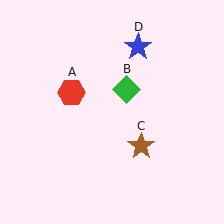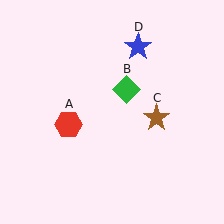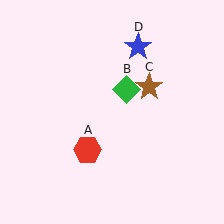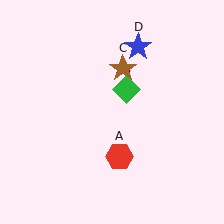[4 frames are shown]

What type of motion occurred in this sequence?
The red hexagon (object A), brown star (object C) rotated counterclockwise around the center of the scene.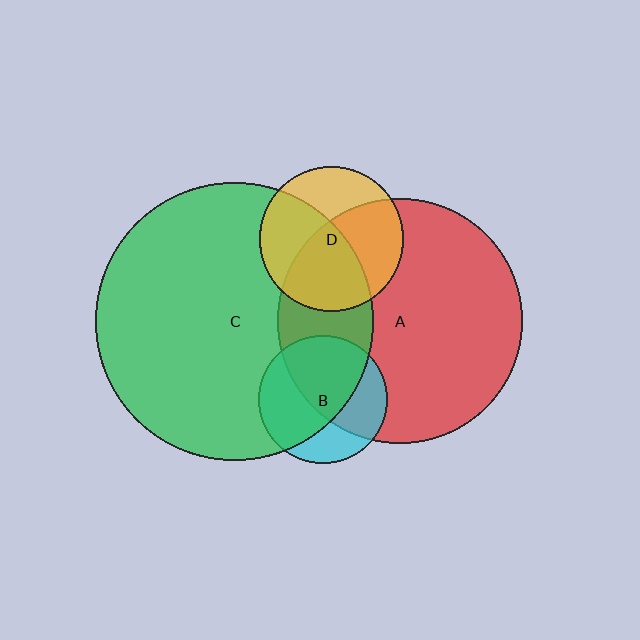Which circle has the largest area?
Circle C (green).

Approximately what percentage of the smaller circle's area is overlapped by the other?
Approximately 65%.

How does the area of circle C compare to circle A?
Approximately 1.3 times.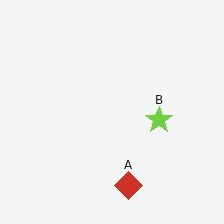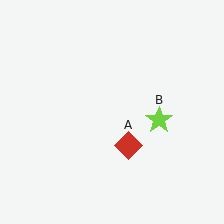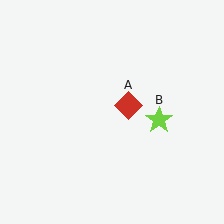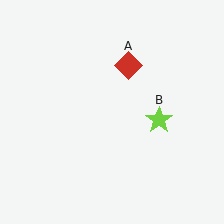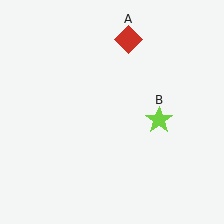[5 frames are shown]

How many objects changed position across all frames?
1 object changed position: red diamond (object A).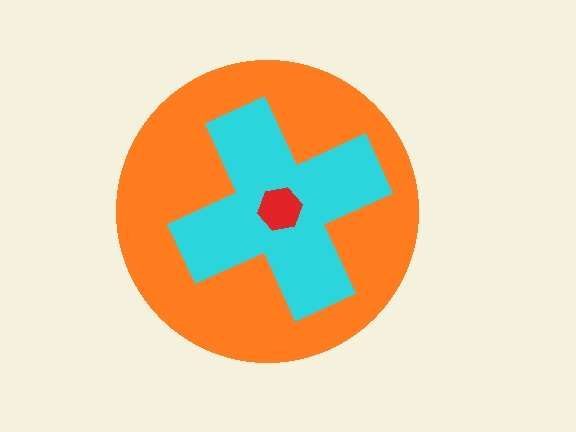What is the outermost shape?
The orange circle.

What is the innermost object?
The red hexagon.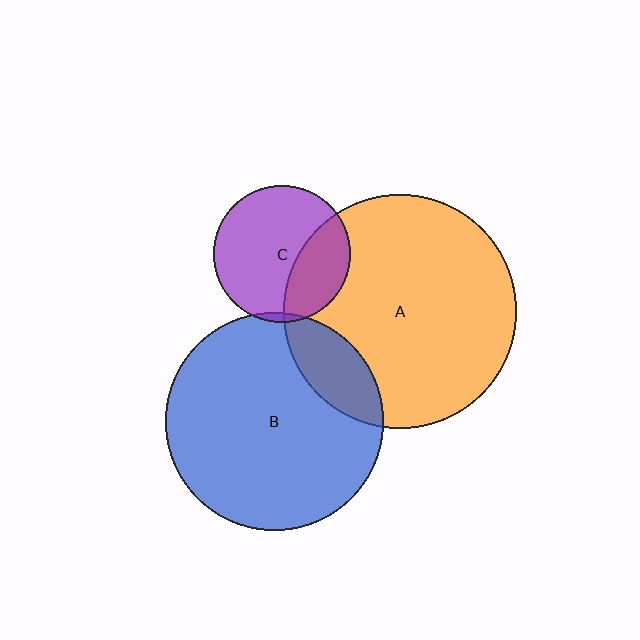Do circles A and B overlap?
Yes.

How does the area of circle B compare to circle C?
Approximately 2.5 times.